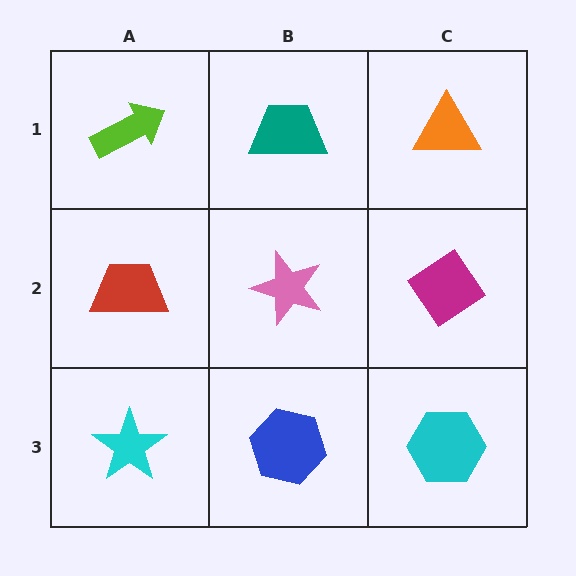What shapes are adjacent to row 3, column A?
A red trapezoid (row 2, column A), a blue hexagon (row 3, column B).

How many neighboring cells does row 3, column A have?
2.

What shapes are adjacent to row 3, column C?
A magenta diamond (row 2, column C), a blue hexagon (row 3, column B).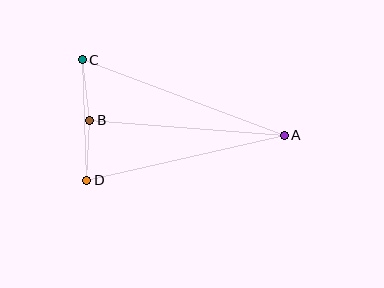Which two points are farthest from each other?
Points A and C are farthest from each other.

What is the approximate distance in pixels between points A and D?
The distance between A and D is approximately 202 pixels.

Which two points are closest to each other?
Points B and D are closest to each other.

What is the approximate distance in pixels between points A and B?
The distance between A and B is approximately 195 pixels.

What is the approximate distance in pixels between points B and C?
The distance between B and C is approximately 61 pixels.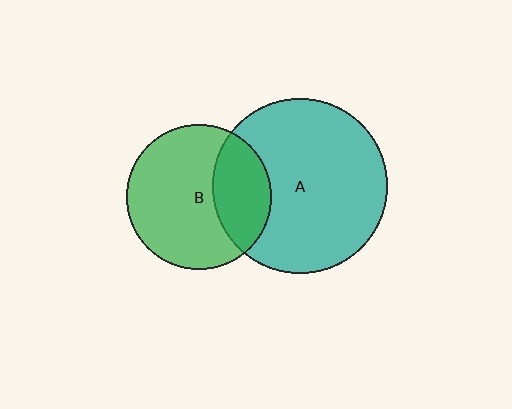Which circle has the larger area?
Circle A (teal).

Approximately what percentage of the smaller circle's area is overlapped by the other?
Approximately 30%.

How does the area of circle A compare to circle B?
Approximately 1.5 times.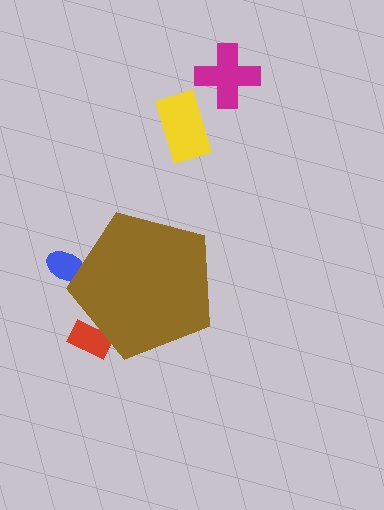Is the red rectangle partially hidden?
Yes, the red rectangle is partially hidden behind the brown pentagon.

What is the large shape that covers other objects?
A brown pentagon.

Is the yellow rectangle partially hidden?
No, the yellow rectangle is fully visible.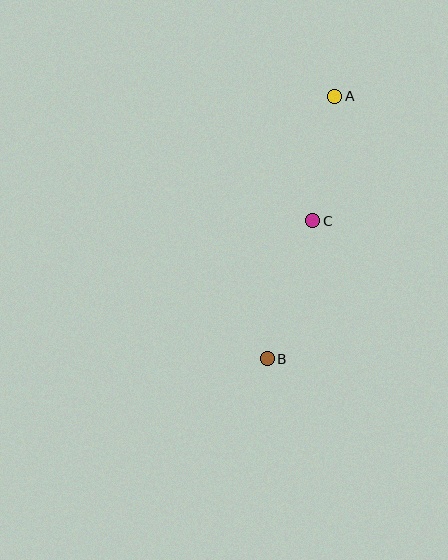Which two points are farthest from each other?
Points A and B are farthest from each other.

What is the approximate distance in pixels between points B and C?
The distance between B and C is approximately 145 pixels.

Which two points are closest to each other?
Points A and C are closest to each other.